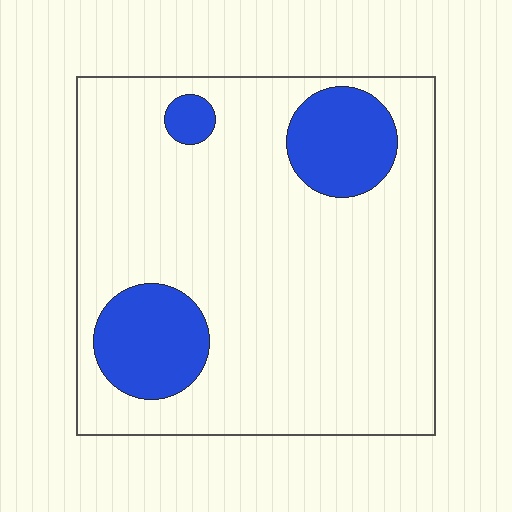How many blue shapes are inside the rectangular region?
3.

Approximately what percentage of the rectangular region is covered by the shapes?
Approximately 15%.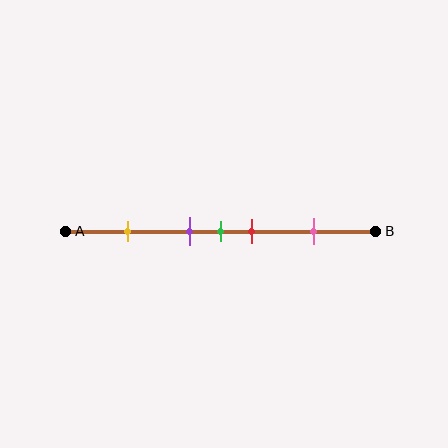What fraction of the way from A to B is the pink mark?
The pink mark is approximately 80% (0.8) of the way from A to B.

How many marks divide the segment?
There are 5 marks dividing the segment.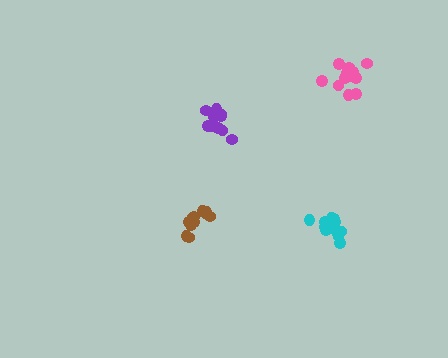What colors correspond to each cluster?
The clusters are colored: purple, cyan, brown, pink.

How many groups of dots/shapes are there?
There are 4 groups.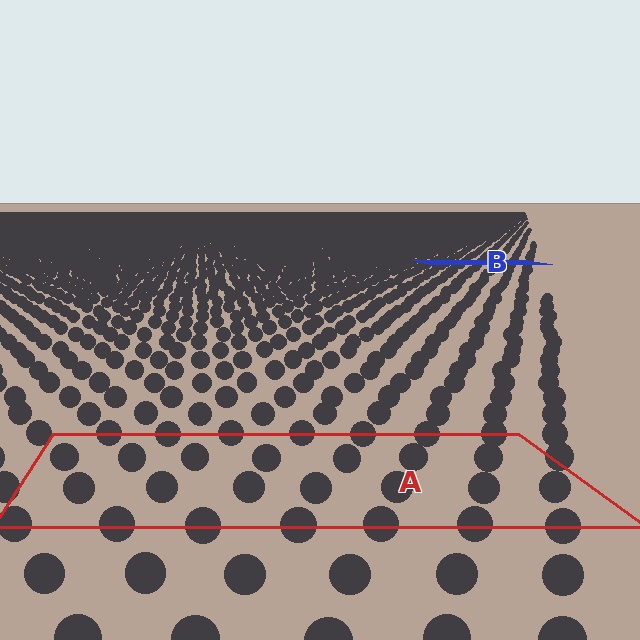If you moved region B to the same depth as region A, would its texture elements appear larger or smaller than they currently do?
They would appear larger. At a closer depth, the same texture elements are projected at a bigger on-screen size.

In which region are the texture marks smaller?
The texture marks are smaller in region B, because it is farther away.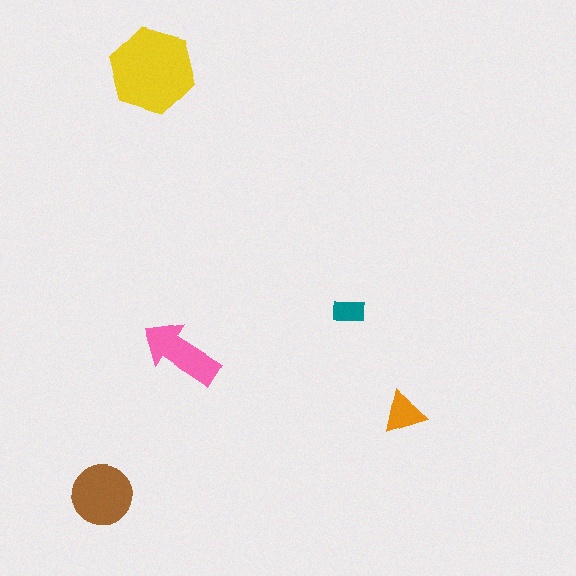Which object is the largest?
The yellow hexagon.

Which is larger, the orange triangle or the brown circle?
The brown circle.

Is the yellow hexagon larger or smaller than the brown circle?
Larger.